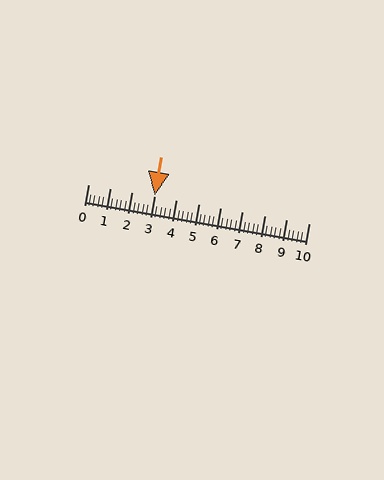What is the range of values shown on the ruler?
The ruler shows values from 0 to 10.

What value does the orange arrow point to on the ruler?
The orange arrow points to approximately 3.0.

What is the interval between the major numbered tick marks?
The major tick marks are spaced 1 units apart.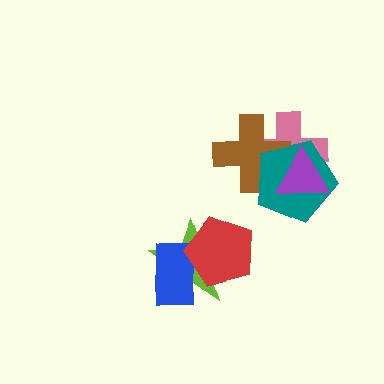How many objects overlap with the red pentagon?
2 objects overlap with the red pentagon.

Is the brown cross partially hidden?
Yes, it is partially covered by another shape.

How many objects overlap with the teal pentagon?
3 objects overlap with the teal pentagon.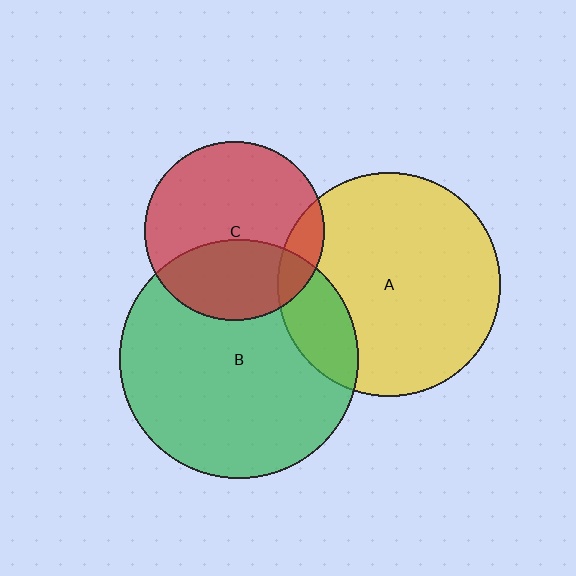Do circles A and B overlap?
Yes.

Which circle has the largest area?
Circle B (green).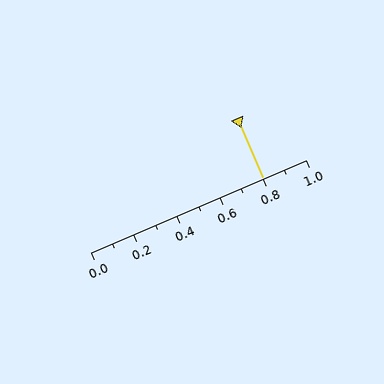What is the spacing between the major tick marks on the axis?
The major ticks are spaced 0.2 apart.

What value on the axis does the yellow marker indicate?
The marker indicates approximately 0.8.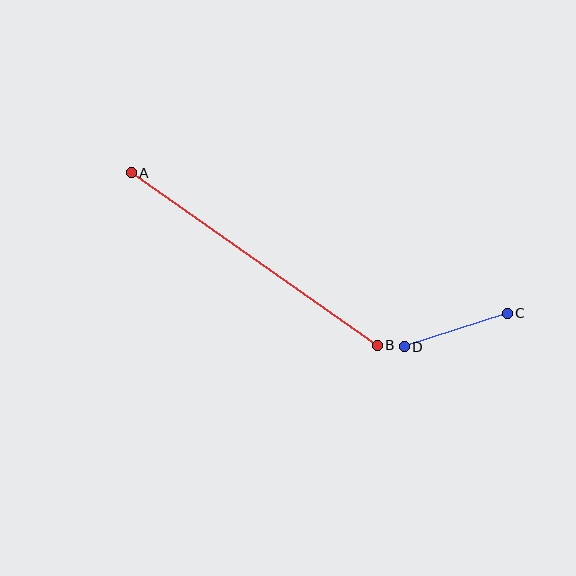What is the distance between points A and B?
The distance is approximately 301 pixels.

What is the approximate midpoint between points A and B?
The midpoint is at approximately (254, 259) pixels.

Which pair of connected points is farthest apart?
Points A and B are farthest apart.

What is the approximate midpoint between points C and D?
The midpoint is at approximately (456, 330) pixels.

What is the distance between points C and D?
The distance is approximately 108 pixels.